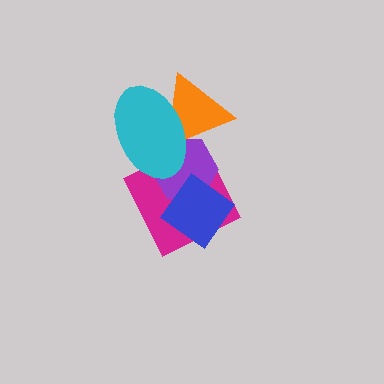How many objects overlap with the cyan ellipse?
3 objects overlap with the cyan ellipse.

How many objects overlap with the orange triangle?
2 objects overlap with the orange triangle.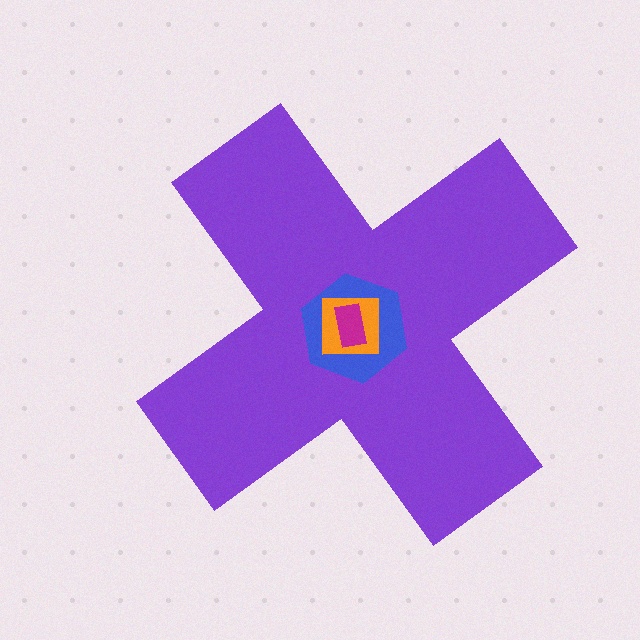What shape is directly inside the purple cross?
The blue hexagon.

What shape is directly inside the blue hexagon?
The orange square.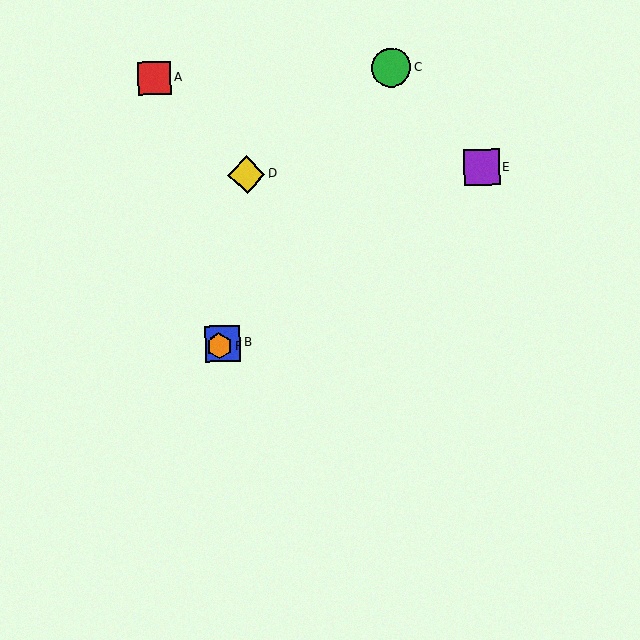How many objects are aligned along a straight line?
3 objects (B, E, F) are aligned along a straight line.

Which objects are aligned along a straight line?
Objects B, E, F are aligned along a straight line.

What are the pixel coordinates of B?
Object B is at (223, 343).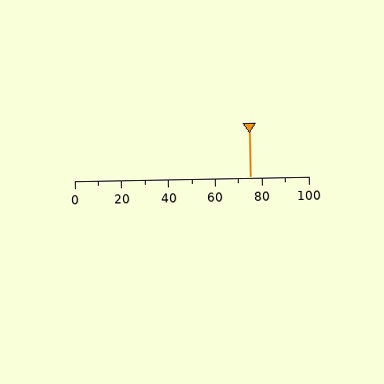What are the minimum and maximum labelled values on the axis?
The axis runs from 0 to 100.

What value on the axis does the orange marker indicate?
The marker indicates approximately 75.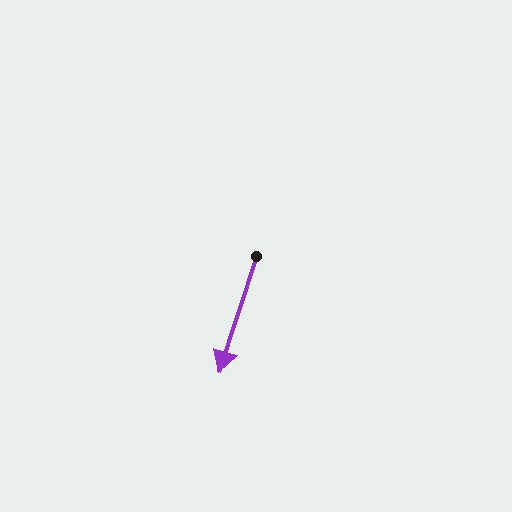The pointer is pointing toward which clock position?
Roughly 7 o'clock.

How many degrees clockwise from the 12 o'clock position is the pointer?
Approximately 198 degrees.